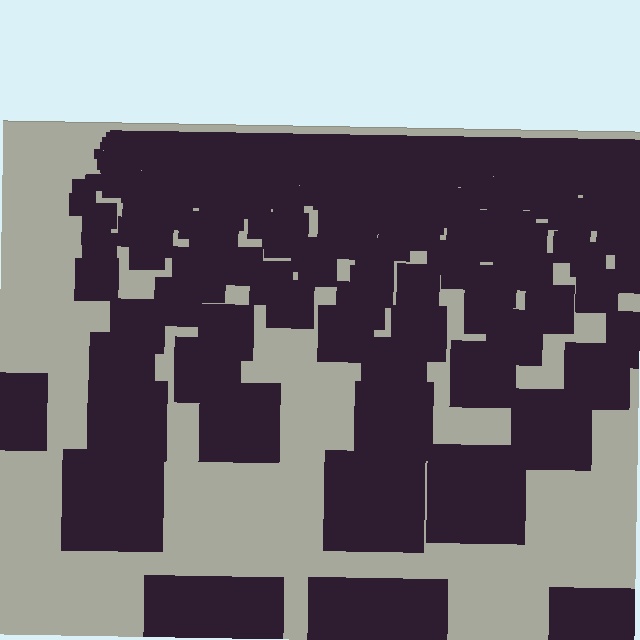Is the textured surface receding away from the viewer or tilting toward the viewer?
The surface is receding away from the viewer. Texture elements get smaller and denser toward the top.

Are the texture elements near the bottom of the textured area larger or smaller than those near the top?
Larger. Near the bottom, elements are closer to the viewer and appear at a bigger on-screen size.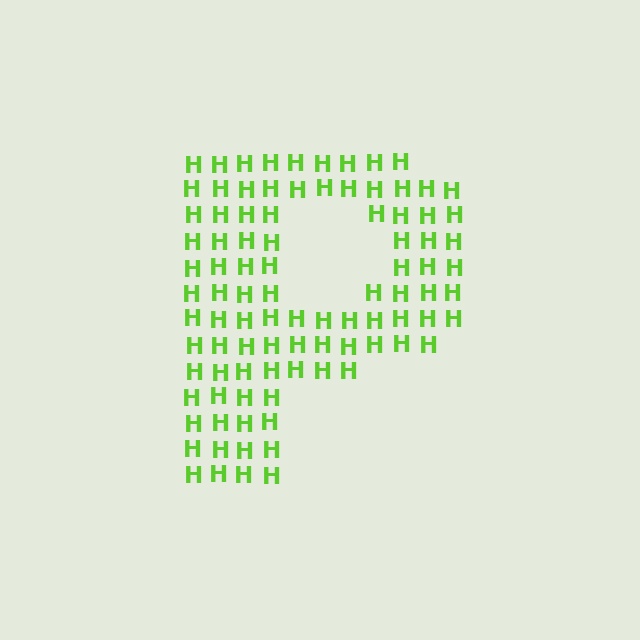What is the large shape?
The large shape is the letter P.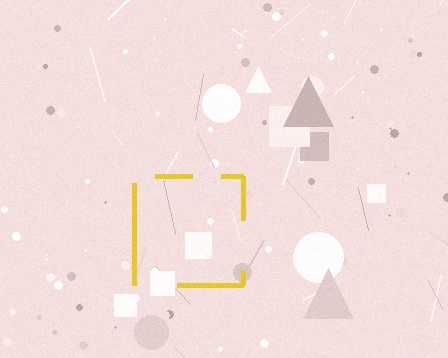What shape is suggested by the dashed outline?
The dashed outline suggests a square.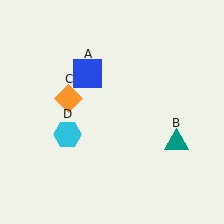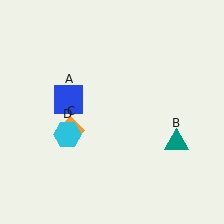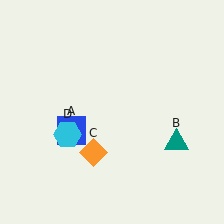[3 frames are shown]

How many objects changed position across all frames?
2 objects changed position: blue square (object A), orange diamond (object C).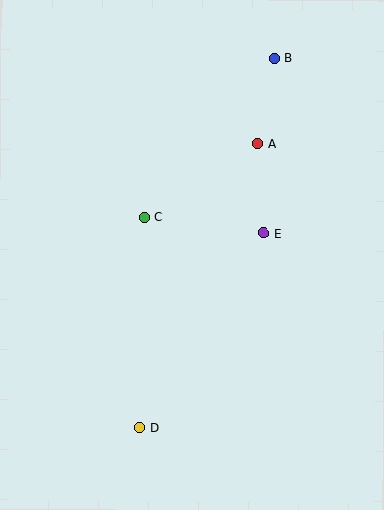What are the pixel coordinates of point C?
Point C is at (145, 217).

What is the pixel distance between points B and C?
The distance between B and C is 205 pixels.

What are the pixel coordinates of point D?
Point D is at (140, 427).